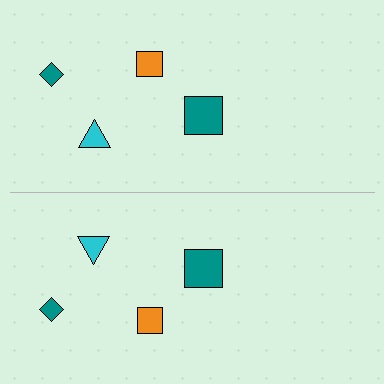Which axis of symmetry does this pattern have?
The pattern has a horizontal axis of symmetry running through the center of the image.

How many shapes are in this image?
There are 8 shapes in this image.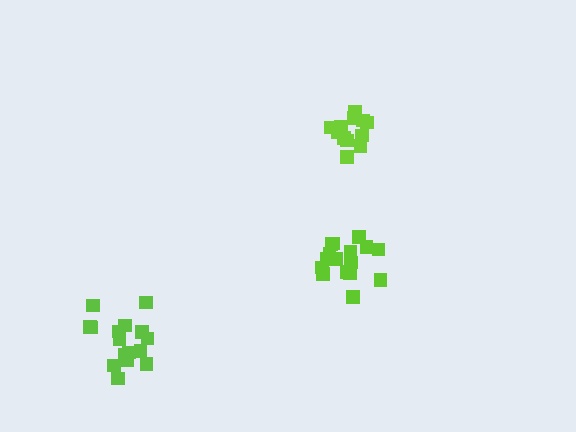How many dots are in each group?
Group 1: 16 dots, Group 2: 16 dots, Group 3: 12 dots (44 total).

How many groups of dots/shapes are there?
There are 3 groups.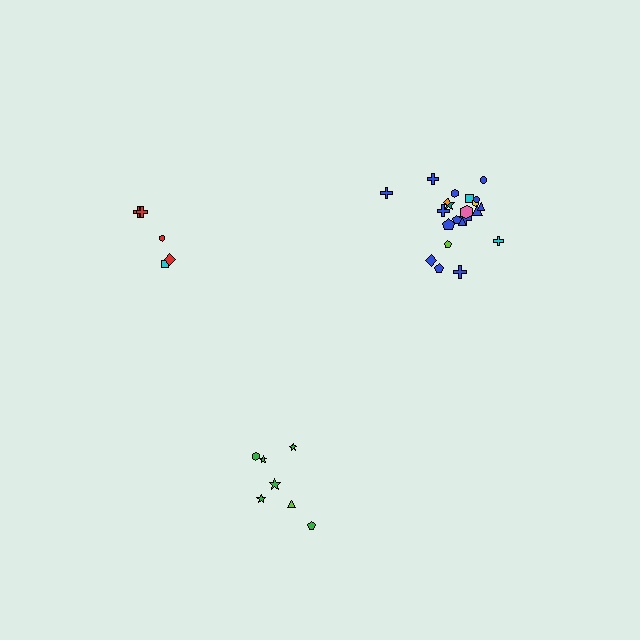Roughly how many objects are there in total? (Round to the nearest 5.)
Roughly 35 objects in total.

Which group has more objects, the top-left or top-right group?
The top-right group.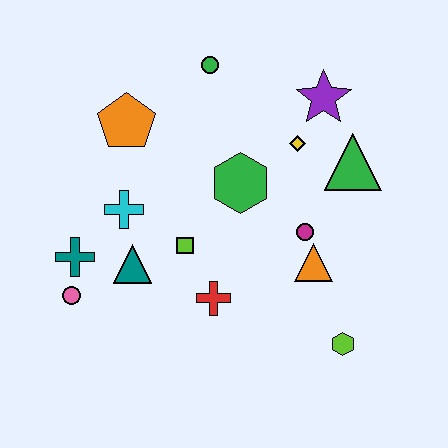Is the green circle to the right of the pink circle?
Yes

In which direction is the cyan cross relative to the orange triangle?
The cyan cross is to the left of the orange triangle.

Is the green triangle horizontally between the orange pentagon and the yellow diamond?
No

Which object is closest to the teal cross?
The pink circle is closest to the teal cross.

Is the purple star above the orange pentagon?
Yes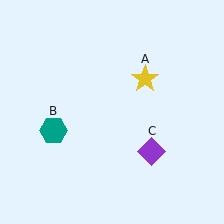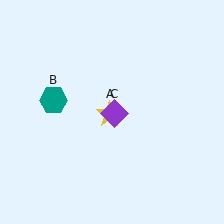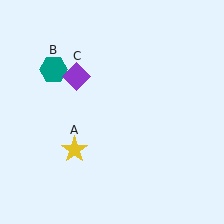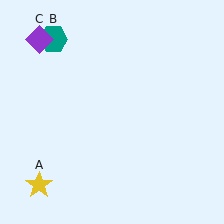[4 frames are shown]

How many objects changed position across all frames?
3 objects changed position: yellow star (object A), teal hexagon (object B), purple diamond (object C).